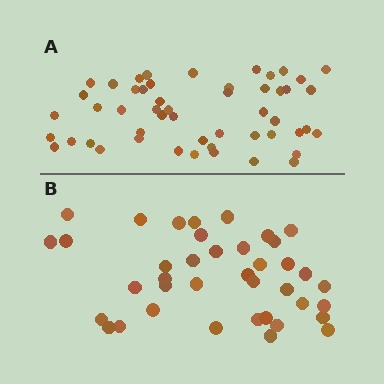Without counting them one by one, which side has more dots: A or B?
Region A (the top region) has more dots.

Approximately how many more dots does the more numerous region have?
Region A has roughly 12 or so more dots than region B.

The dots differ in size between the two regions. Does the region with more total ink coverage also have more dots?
No. Region B has more total ink coverage because its dots are larger, but region A actually contains more individual dots. Total area can be misleading — the number of items is what matters here.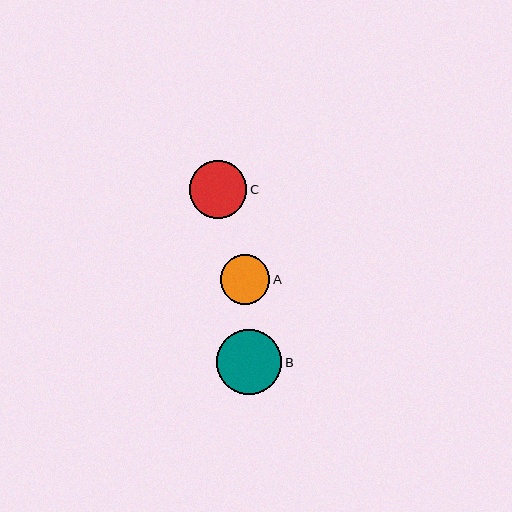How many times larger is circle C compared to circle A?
Circle C is approximately 1.2 times the size of circle A.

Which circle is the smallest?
Circle A is the smallest with a size of approximately 49 pixels.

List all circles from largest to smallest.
From largest to smallest: B, C, A.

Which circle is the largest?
Circle B is the largest with a size of approximately 65 pixels.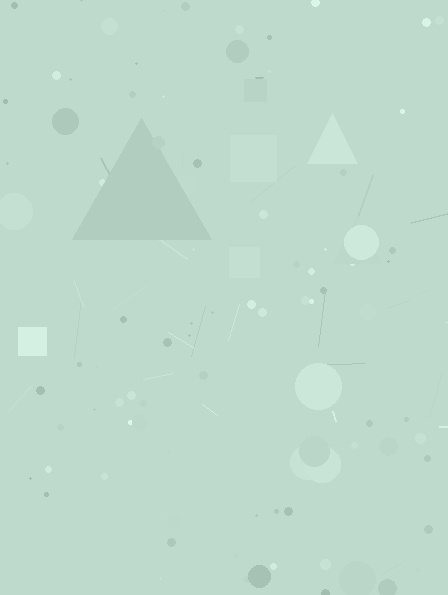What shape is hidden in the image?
A triangle is hidden in the image.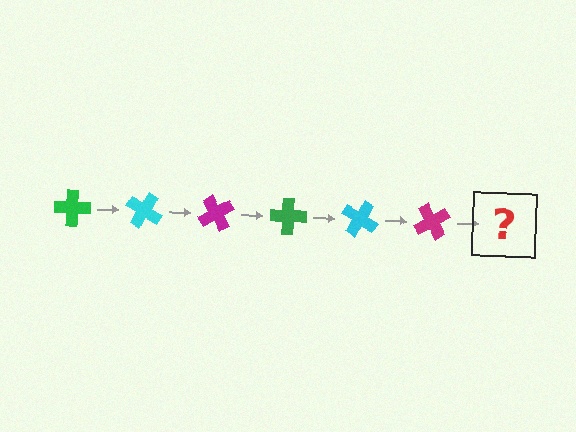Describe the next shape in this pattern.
It should be a green cross, rotated 180 degrees from the start.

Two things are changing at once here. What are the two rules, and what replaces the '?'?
The two rules are that it rotates 30 degrees each step and the color cycles through green, cyan, and magenta. The '?' should be a green cross, rotated 180 degrees from the start.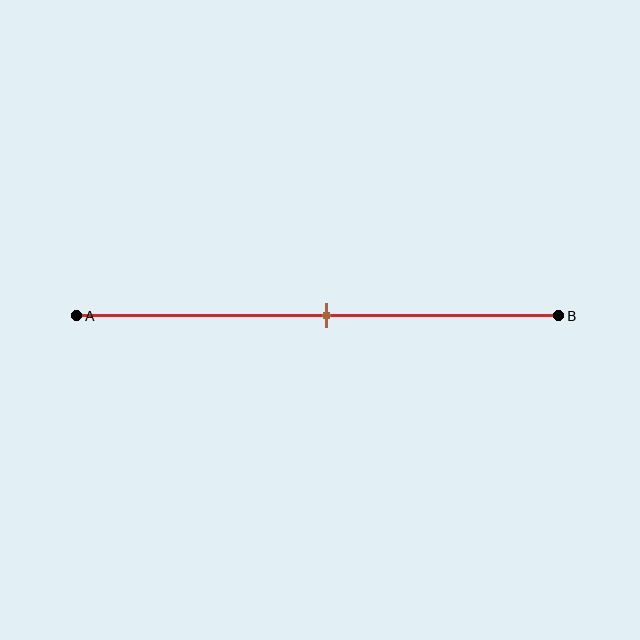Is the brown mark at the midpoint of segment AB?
Yes, the mark is approximately at the midpoint.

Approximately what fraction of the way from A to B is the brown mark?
The brown mark is approximately 50% of the way from A to B.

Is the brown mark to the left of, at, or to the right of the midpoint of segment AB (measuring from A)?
The brown mark is approximately at the midpoint of segment AB.